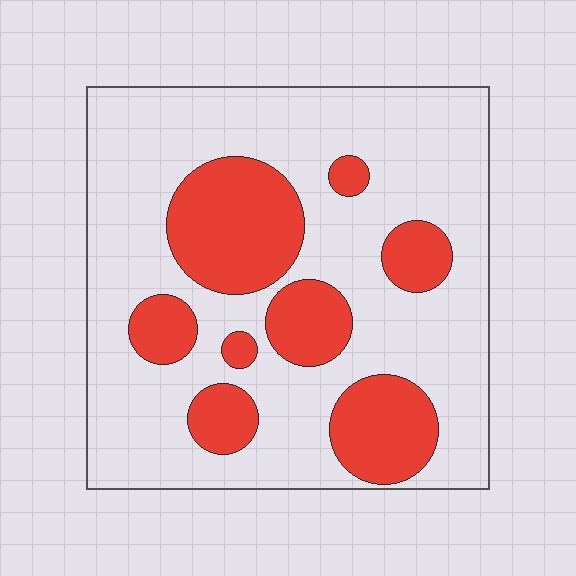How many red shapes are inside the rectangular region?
8.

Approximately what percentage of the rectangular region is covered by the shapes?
Approximately 30%.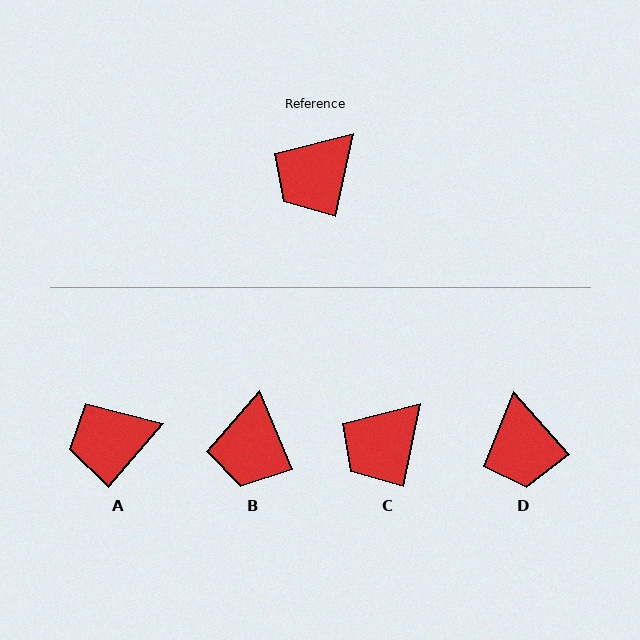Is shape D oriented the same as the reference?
No, it is off by about 54 degrees.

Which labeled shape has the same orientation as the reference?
C.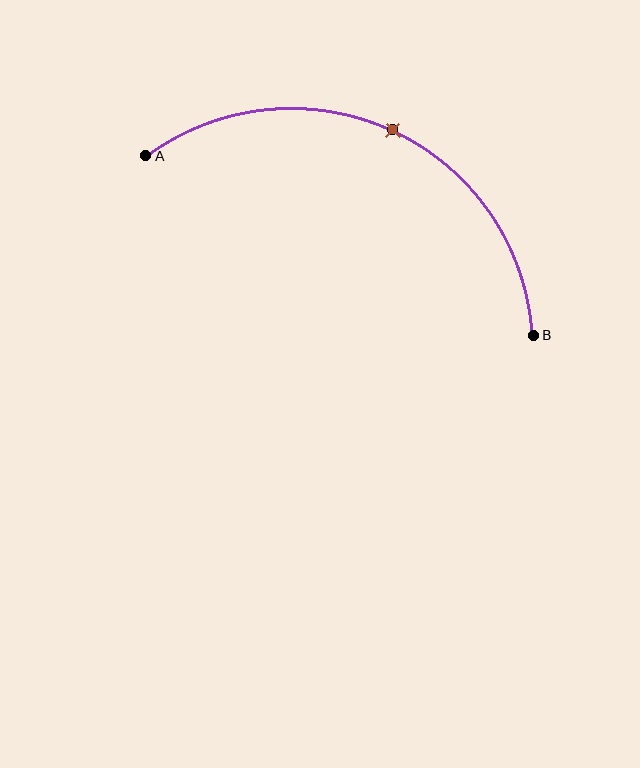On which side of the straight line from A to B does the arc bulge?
The arc bulges above the straight line connecting A and B.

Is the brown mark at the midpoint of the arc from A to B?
Yes. The brown mark lies on the arc at equal arc-length from both A and B — it is the arc midpoint.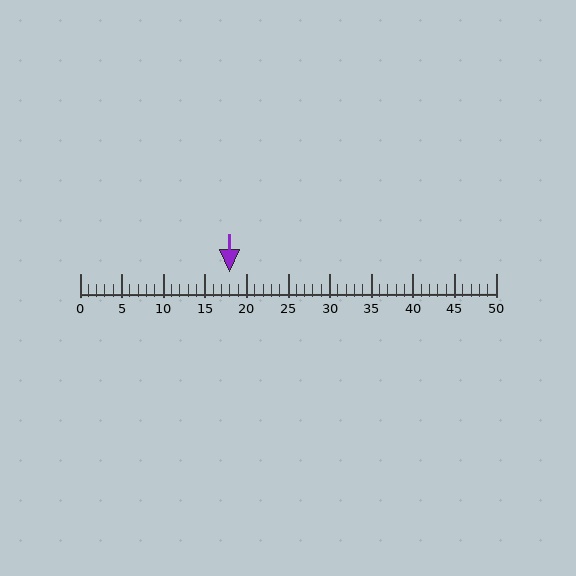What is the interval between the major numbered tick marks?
The major tick marks are spaced 5 units apart.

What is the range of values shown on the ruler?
The ruler shows values from 0 to 50.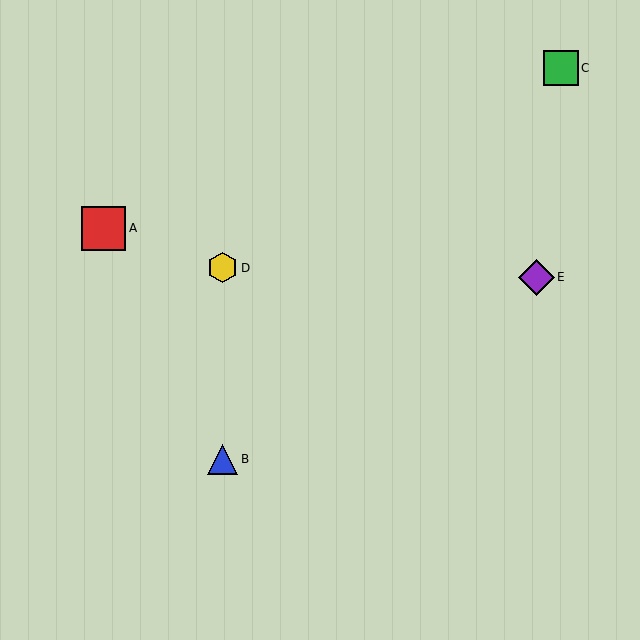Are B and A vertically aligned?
No, B is at x≈223 and A is at x≈104.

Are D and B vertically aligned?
Yes, both are at x≈223.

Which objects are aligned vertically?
Objects B, D are aligned vertically.